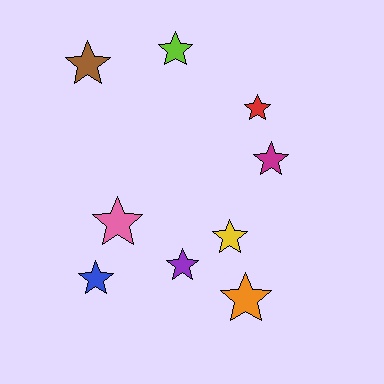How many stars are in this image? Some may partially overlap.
There are 9 stars.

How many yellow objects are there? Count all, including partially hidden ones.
There is 1 yellow object.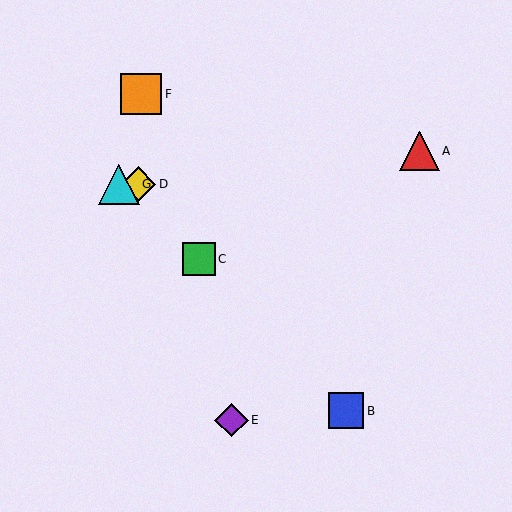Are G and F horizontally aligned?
No, G is at y≈184 and F is at y≈94.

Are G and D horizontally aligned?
Yes, both are at y≈184.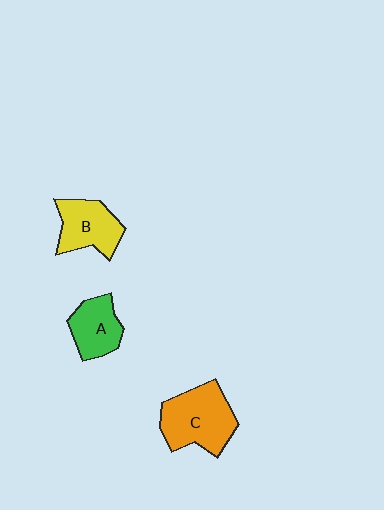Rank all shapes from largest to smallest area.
From largest to smallest: C (orange), B (yellow), A (green).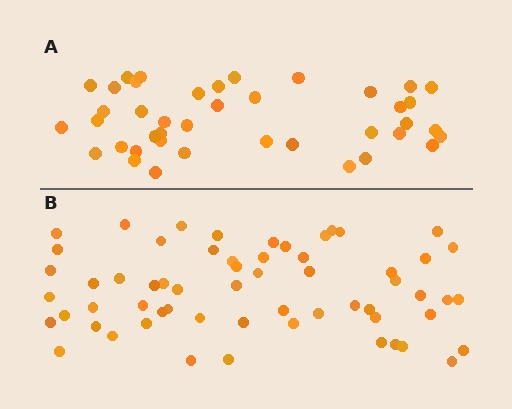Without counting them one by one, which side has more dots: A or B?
Region B (the bottom region) has more dots.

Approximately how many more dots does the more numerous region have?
Region B has approximately 20 more dots than region A.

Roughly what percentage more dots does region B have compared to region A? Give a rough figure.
About 45% more.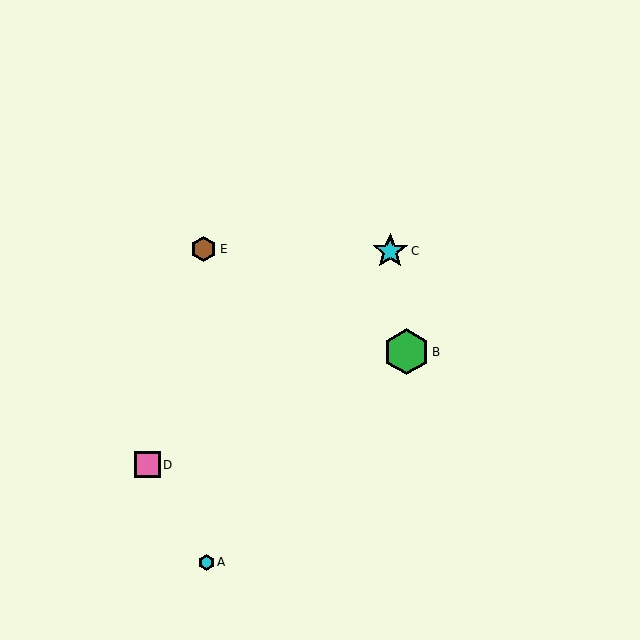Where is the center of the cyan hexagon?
The center of the cyan hexagon is at (206, 562).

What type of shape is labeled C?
Shape C is a cyan star.